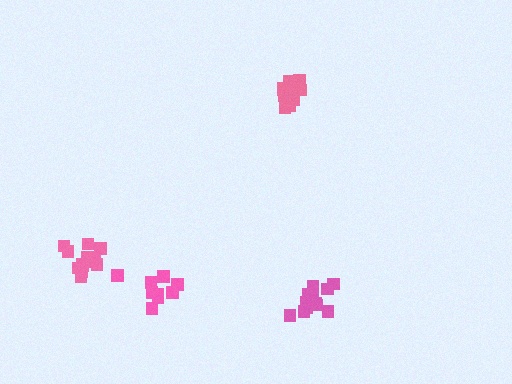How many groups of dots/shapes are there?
There are 4 groups.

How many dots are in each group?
Group 1: 9 dots, Group 2: 15 dots, Group 3: 14 dots, Group 4: 12 dots (50 total).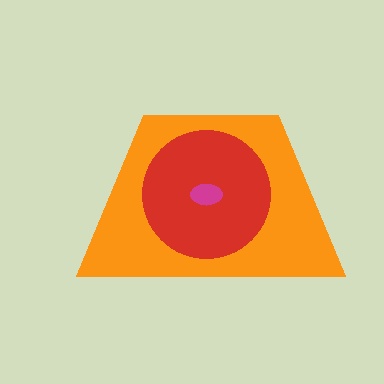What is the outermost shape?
The orange trapezoid.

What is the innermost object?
The magenta ellipse.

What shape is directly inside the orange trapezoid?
The red circle.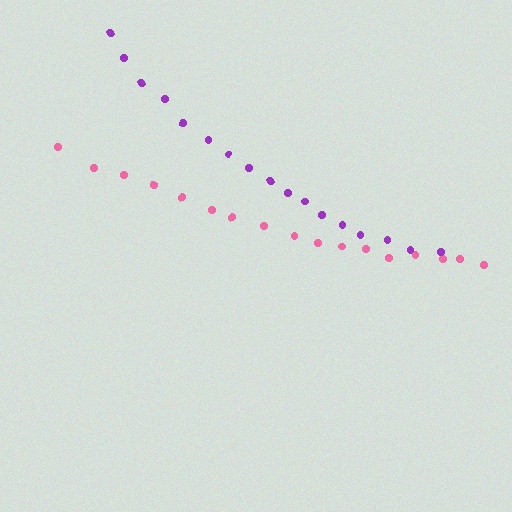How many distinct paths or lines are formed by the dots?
There are 2 distinct paths.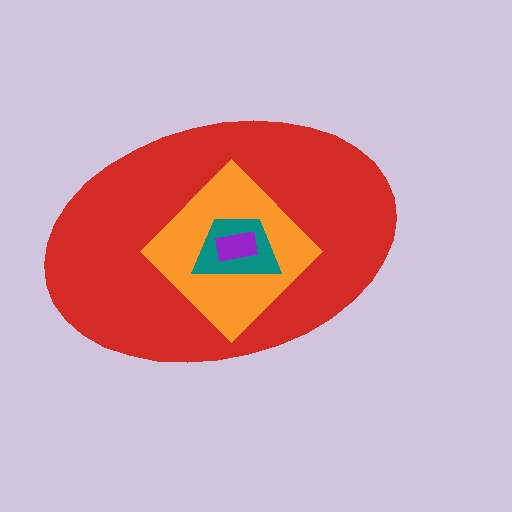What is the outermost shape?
The red ellipse.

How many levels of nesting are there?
4.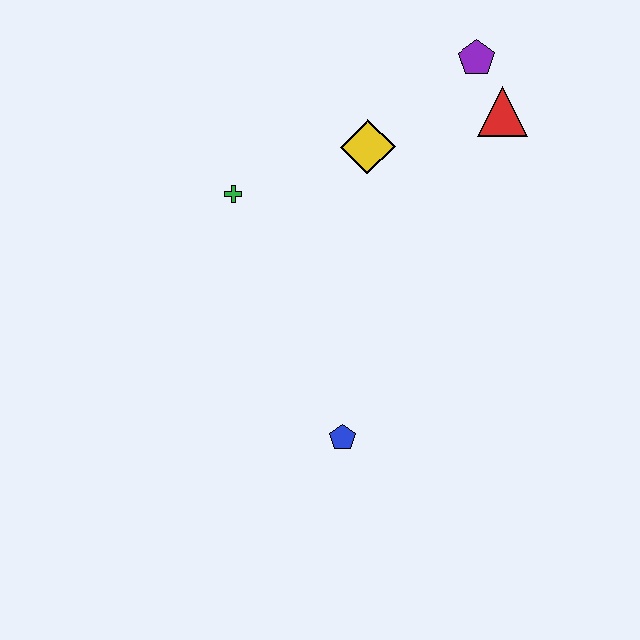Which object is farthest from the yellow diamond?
The blue pentagon is farthest from the yellow diamond.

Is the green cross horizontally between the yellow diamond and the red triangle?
No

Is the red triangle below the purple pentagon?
Yes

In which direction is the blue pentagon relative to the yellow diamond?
The blue pentagon is below the yellow diamond.